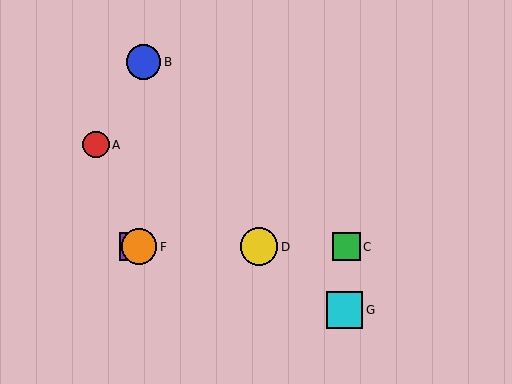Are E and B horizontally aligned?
No, E is at y≈247 and B is at y≈62.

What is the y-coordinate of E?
Object E is at y≈247.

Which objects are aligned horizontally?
Objects C, D, E, F are aligned horizontally.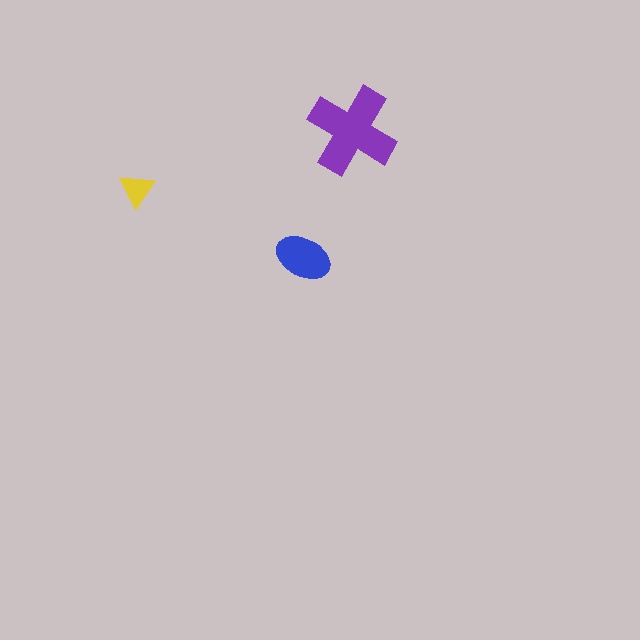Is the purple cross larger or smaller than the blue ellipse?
Larger.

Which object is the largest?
The purple cross.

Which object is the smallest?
The yellow triangle.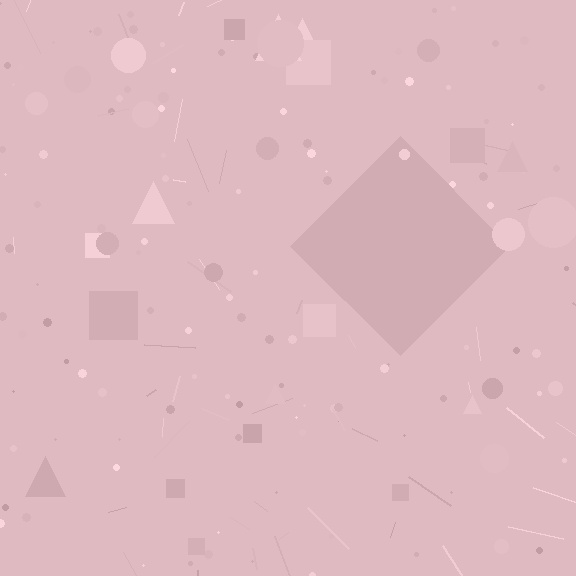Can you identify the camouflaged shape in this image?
The camouflaged shape is a diamond.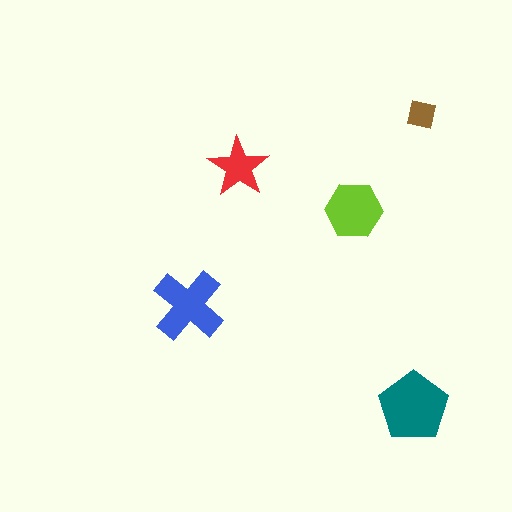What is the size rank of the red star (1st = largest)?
4th.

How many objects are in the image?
There are 5 objects in the image.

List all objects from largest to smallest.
The teal pentagon, the blue cross, the lime hexagon, the red star, the brown square.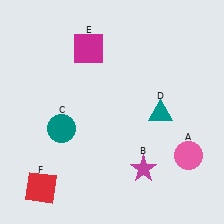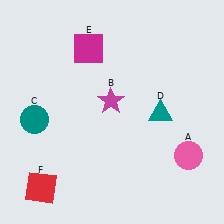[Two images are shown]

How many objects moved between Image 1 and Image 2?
2 objects moved between the two images.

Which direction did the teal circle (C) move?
The teal circle (C) moved left.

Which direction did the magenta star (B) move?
The magenta star (B) moved up.